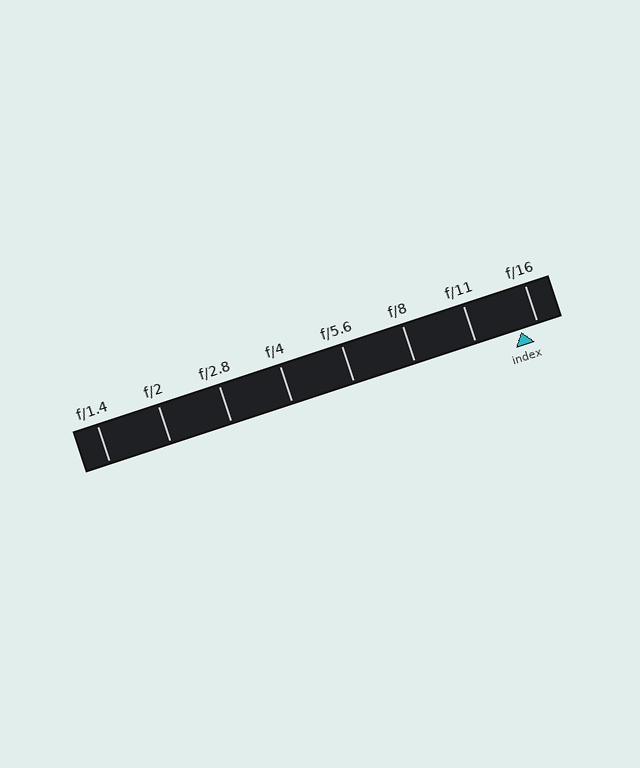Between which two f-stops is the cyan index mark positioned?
The index mark is between f/11 and f/16.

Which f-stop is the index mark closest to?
The index mark is closest to f/16.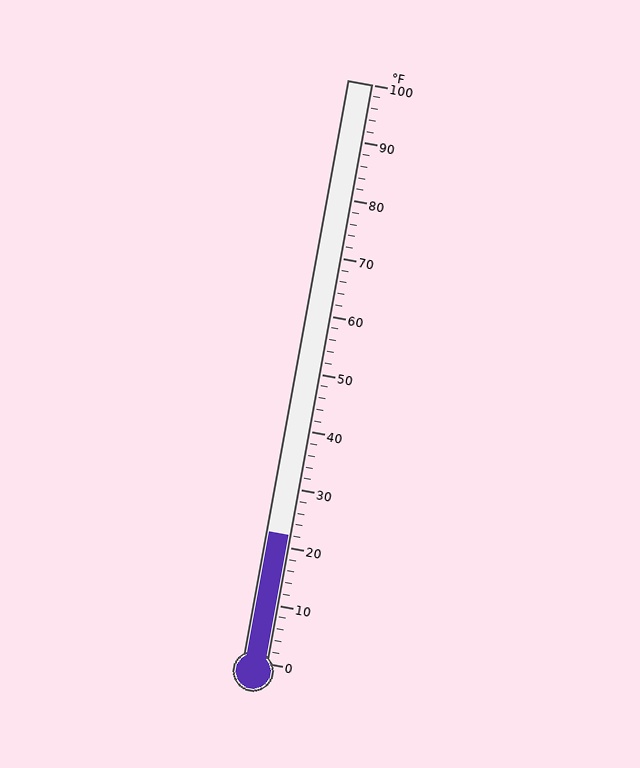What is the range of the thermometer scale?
The thermometer scale ranges from 0°F to 100°F.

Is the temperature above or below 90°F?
The temperature is below 90°F.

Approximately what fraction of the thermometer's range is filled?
The thermometer is filled to approximately 20% of its range.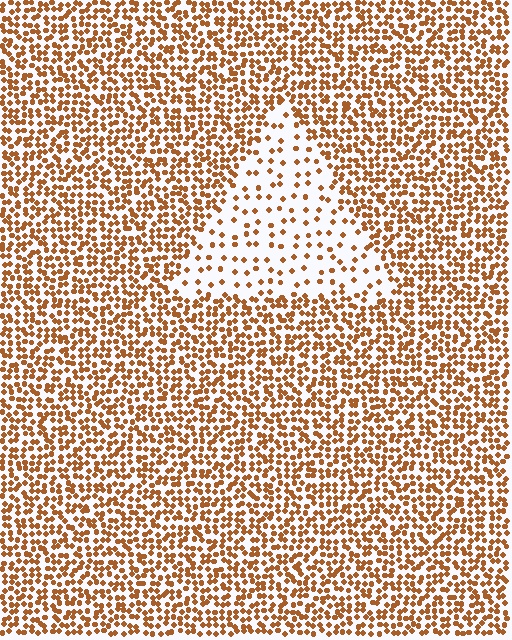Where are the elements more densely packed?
The elements are more densely packed outside the triangle boundary.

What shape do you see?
I see a triangle.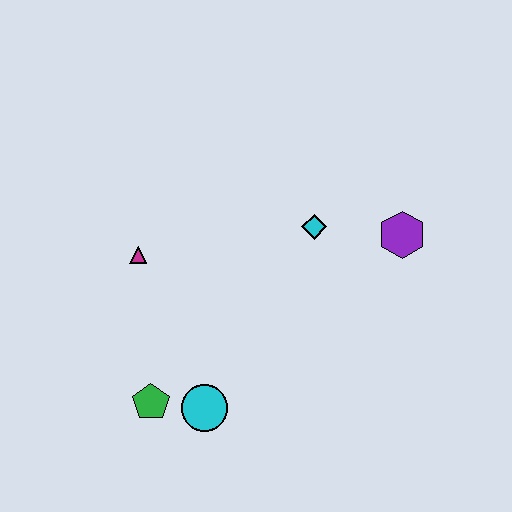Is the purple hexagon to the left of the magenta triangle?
No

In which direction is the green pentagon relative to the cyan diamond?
The green pentagon is below the cyan diamond.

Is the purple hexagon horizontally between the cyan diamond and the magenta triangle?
No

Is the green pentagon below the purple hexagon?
Yes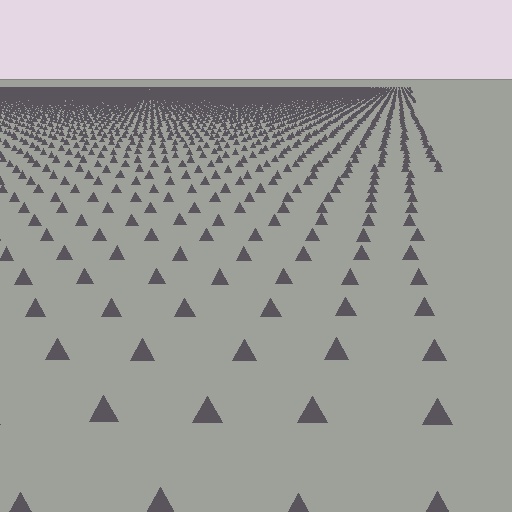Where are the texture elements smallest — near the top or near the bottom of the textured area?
Near the top.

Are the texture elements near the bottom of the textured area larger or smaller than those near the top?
Larger. Near the bottom, elements are closer to the viewer and appear at a bigger on-screen size.